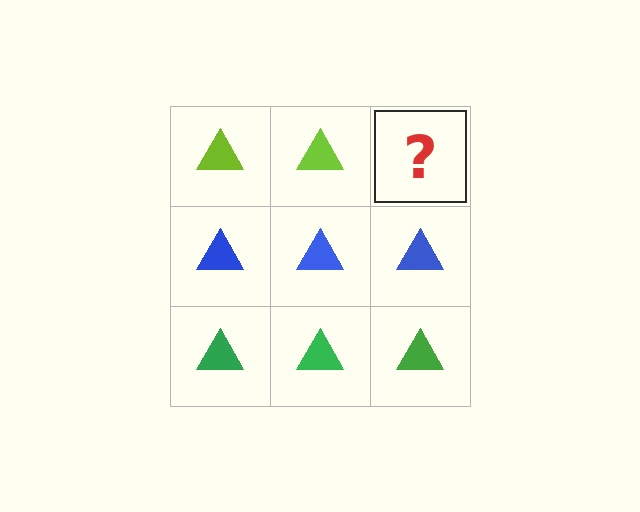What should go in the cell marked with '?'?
The missing cell should contain a lime triangle.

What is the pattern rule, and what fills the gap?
The rule is that each row has a consistent color. The gap should be filled with a lime triangle.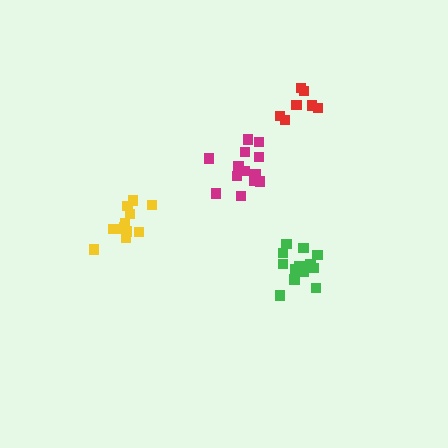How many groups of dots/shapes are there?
There are 4 groups.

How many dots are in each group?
Group 1: 12 dots, Group 2: 7 dots, Group 3: 13 dots, Group 4: 13 dots (45 total).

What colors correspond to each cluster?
The clusters are colored: yellow, red, green, magenta.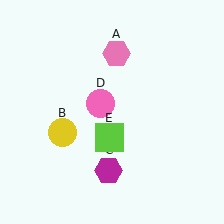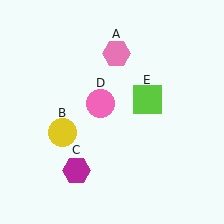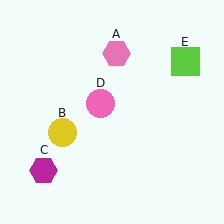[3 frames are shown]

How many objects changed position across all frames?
2 objects changed position: magenta hexagon (object C), lime square (object E).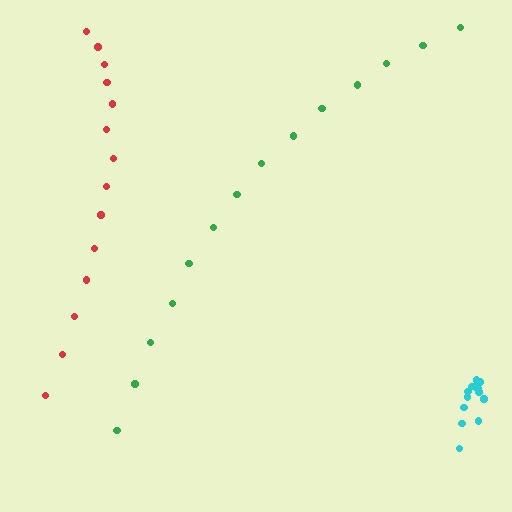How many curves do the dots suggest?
There are 3 distinct paths.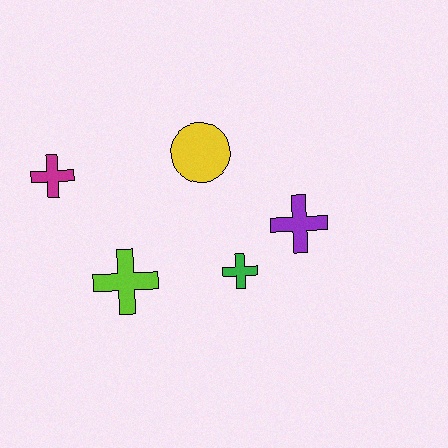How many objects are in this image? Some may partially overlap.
There are 5 objects.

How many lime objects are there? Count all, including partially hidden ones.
There is 1 lime object.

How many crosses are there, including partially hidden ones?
There are 4 crosses.